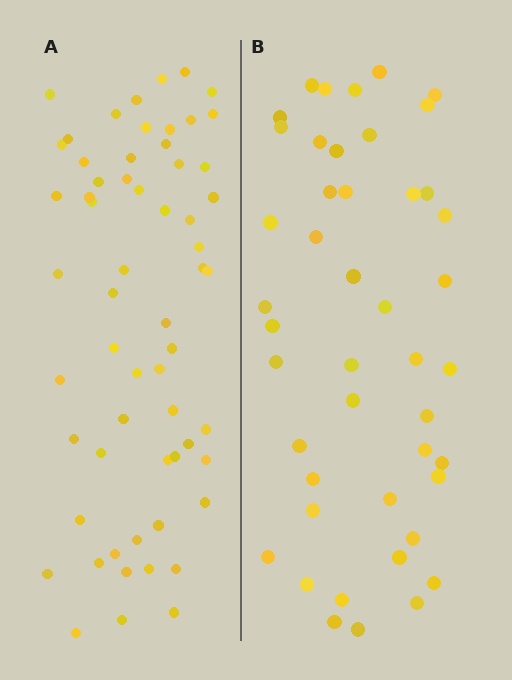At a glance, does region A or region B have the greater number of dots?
Region A (the left region) has more dots.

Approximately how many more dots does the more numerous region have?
Region A has approximately 15 more dots than region B.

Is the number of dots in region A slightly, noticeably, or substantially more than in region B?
Region A has noticeably more, but not dramatically so. The ratio is roughly 1.3 to 1.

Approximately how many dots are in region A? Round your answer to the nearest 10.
About 60 dots.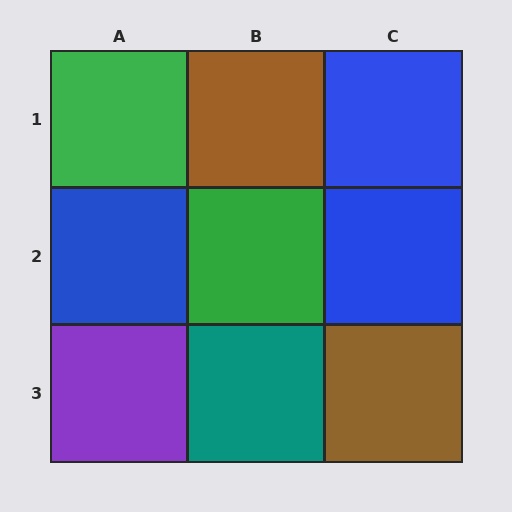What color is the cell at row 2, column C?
Blue.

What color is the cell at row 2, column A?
Blue.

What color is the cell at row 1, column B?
Brown.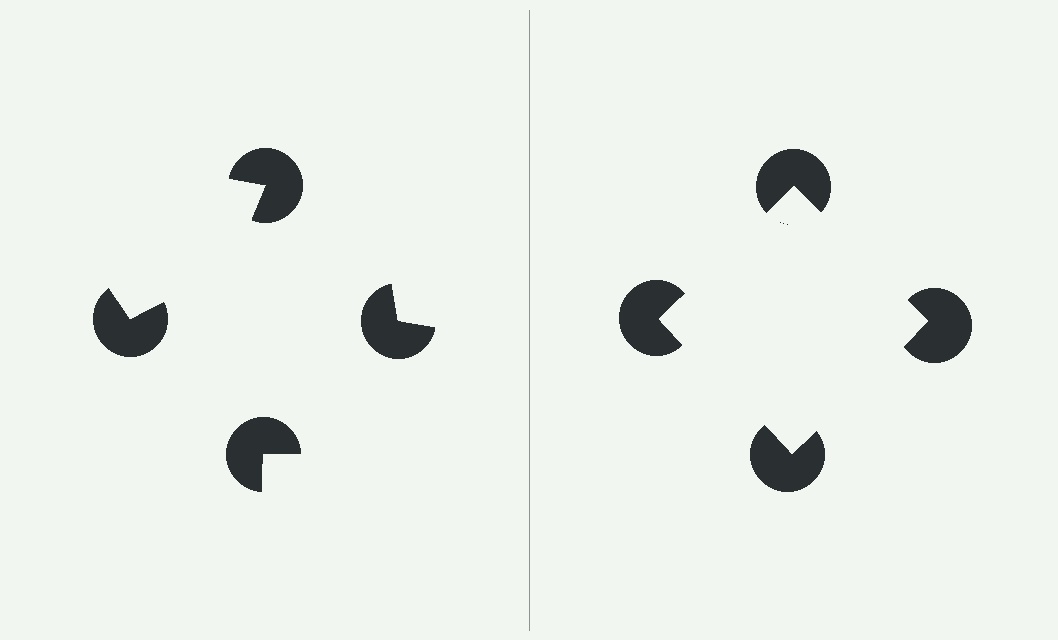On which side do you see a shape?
An illusory square appears on the right side. On the left side the wedge cuts are rotated, so no coherent shape forms.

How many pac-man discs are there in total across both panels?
8 — 4 on each side.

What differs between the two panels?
The pac-man discs are positioned identically on both sides; only the wedge orientations differ. On the right they align to a square; on the left they are misaligned.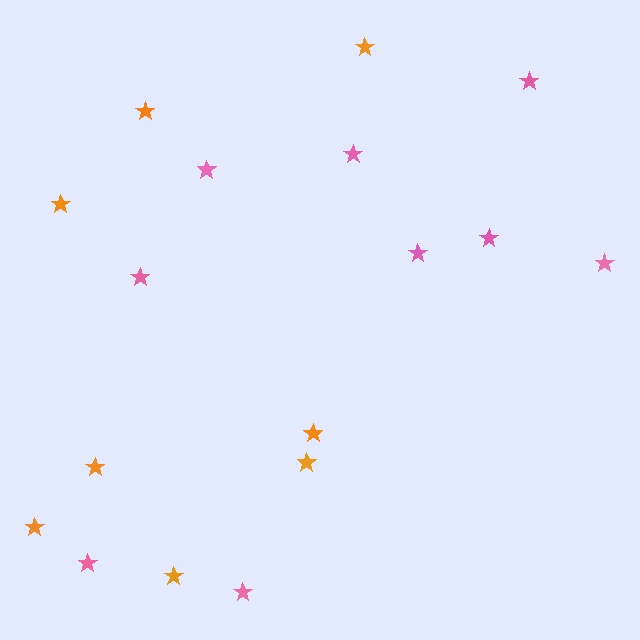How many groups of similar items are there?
There are 2 groups: one group of pink stars (9) and one group of orange stars (8).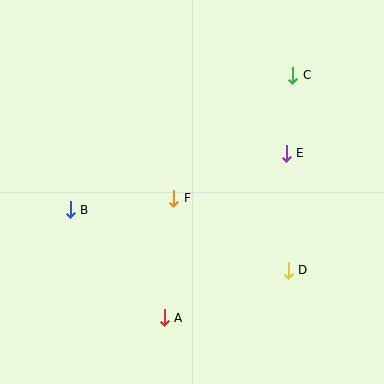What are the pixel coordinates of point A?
Point A is at (164, 318).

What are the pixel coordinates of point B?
Point B is at (70, 210).